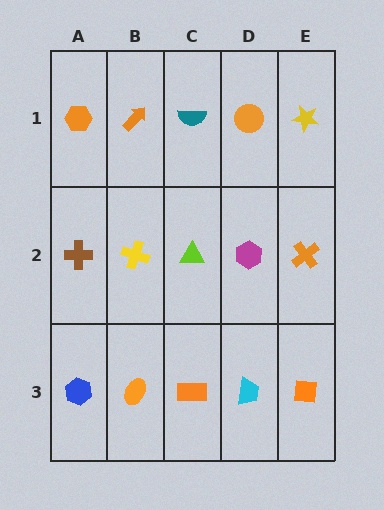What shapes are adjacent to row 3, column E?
An orange cross (row 2, column E), a cyan trapezoid (row 3, column D).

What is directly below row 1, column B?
A yellow cross.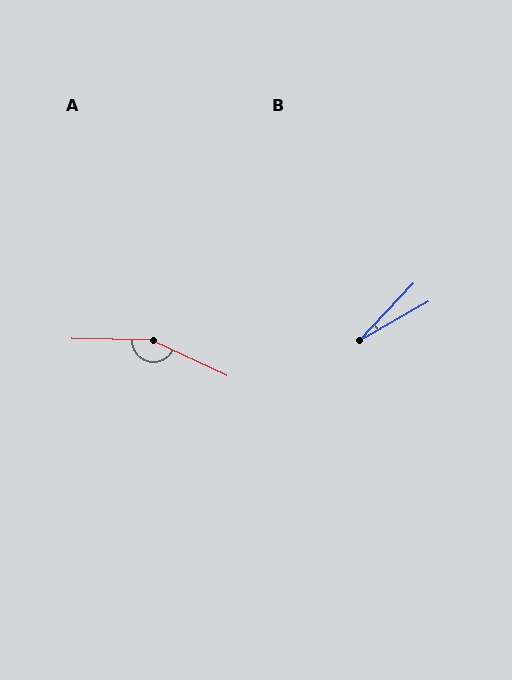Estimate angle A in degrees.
Approximately 156 degrees.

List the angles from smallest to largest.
B (17°), A (156°).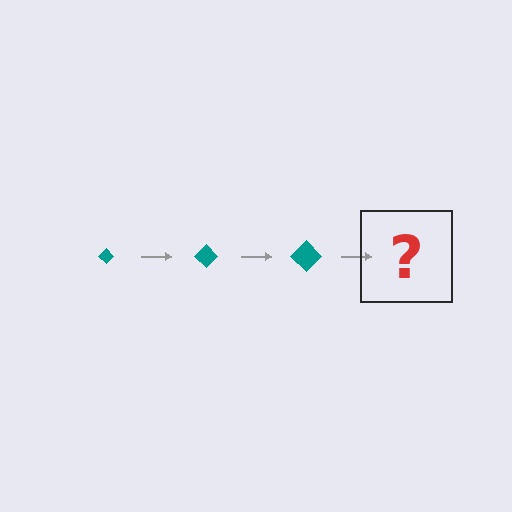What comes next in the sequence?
The next element should be a teal diamond, larger than the previous one.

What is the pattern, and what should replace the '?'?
The pattern is that the diamond gets progressively larger each step. The '?' should be a teal diamond, larger than the previous one.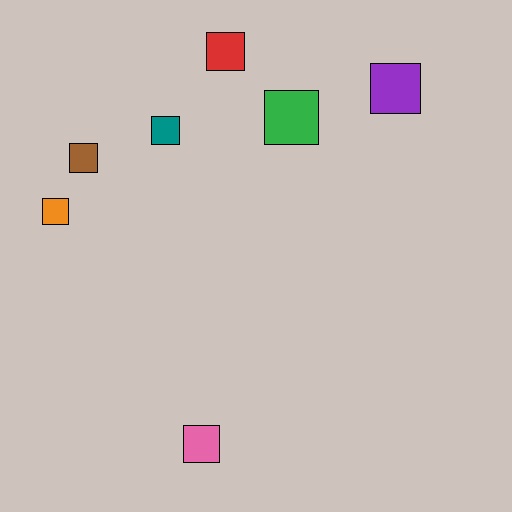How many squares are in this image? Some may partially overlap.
There are 7 squares.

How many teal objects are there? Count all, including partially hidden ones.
There is 1 teal object.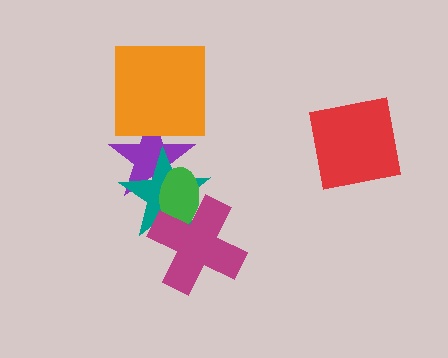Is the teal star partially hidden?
Yes, it is partially covered by another shape.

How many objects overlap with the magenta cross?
2 objects overlap with the magenta cross.